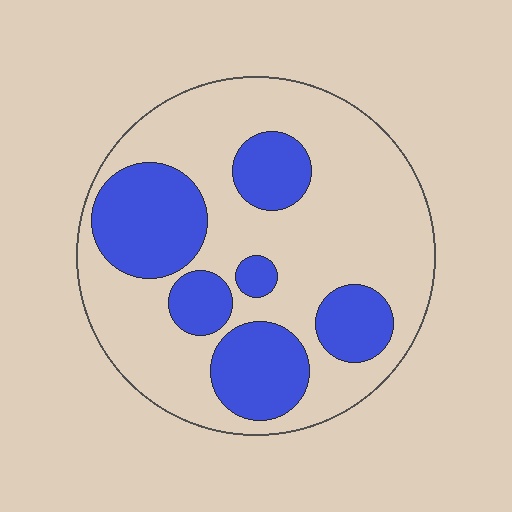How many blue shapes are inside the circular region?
6.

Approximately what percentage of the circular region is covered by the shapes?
Approximately 35%.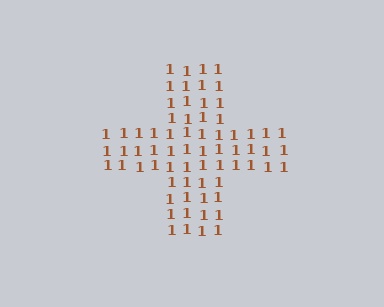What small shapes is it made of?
It is made of small digit 1's.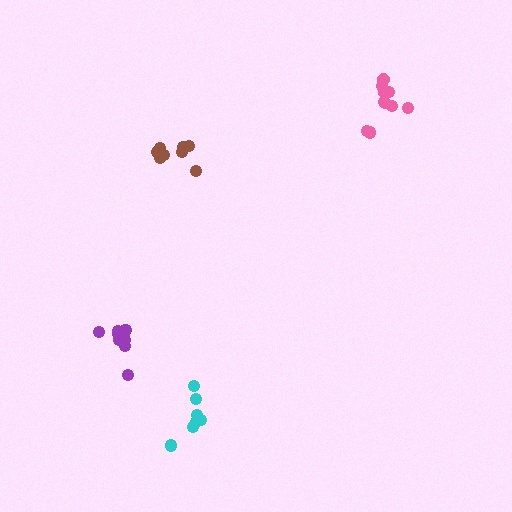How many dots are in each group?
Group 1: 12 dots, Group 2: 10 dots, Group 3: 8 dots, Group 4: 7 dots (37 total).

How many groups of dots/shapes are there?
There are 4 groups.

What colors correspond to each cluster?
The clusters are colored: purple, pink, brown, cyan.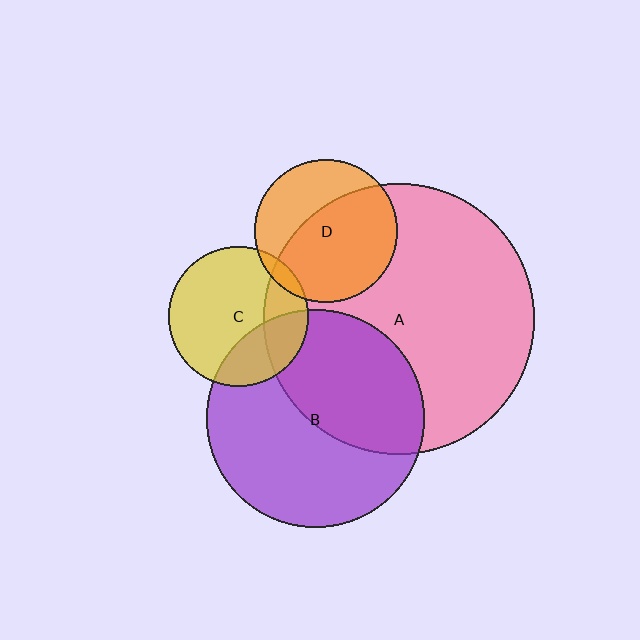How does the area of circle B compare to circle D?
Approximately 2.3 times.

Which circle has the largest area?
Circle A (pink).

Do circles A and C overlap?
Yes.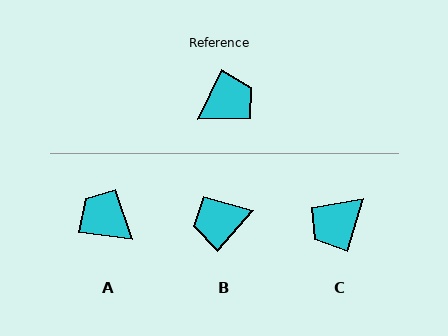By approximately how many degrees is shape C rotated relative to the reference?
Approximately 171 degrees clockwise.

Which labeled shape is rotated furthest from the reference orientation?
C, about 171 degrees away.